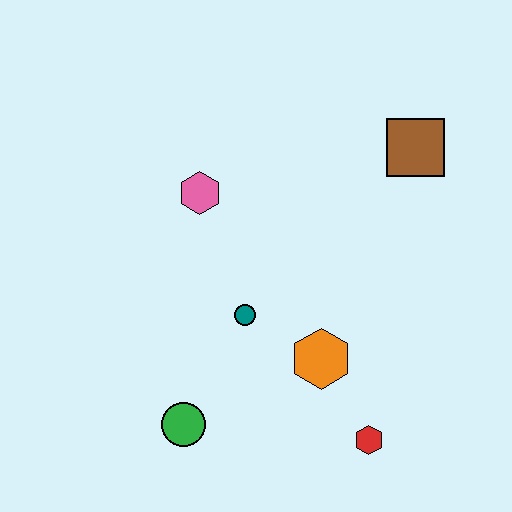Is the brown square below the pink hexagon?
No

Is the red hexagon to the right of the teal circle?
Yes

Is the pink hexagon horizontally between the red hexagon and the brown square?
No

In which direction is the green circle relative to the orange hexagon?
The green circle is to the left of the orange hexagon.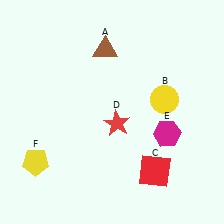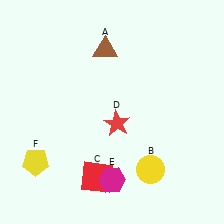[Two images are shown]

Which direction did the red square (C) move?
The red square (C) moved left.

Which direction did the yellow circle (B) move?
The yellow circle (B) moved down.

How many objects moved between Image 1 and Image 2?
3 objects moved between the two images.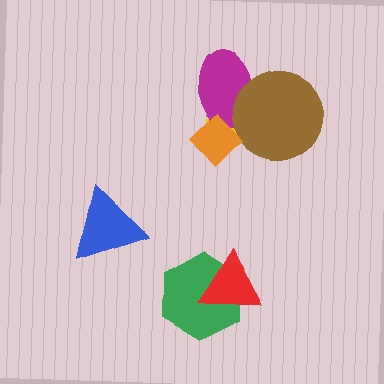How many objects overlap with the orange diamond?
2 objects overlap with the orange diamond.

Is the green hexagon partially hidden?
Yes, it is partially covered by another shape.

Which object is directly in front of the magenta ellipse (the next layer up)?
The brown circle is directly in front of the magenta ellipse.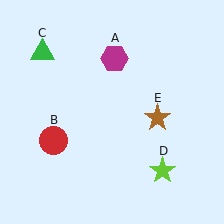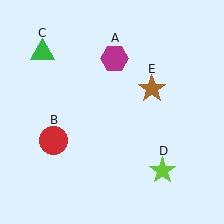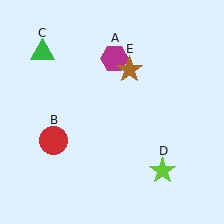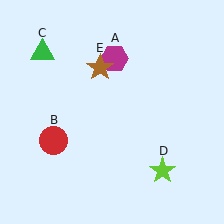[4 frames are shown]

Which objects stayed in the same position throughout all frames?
Magenta hexagon (object A) and red circle (object B) and green triangle (object C) and lime star (object D) remained stationary.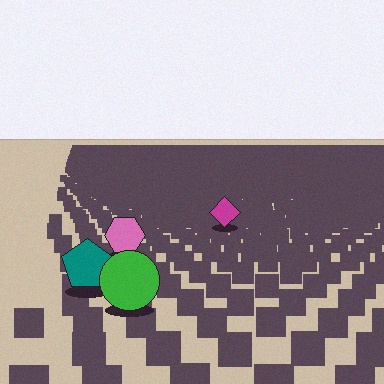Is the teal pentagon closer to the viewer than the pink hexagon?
Yes. The teal pentagon is closer — you can tell from the texture gradient: the ground texture is coarser near it.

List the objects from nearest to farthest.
From nearest to farthest: the green circle, the teal pentagon, the pink hexagon, the magenta diamond.